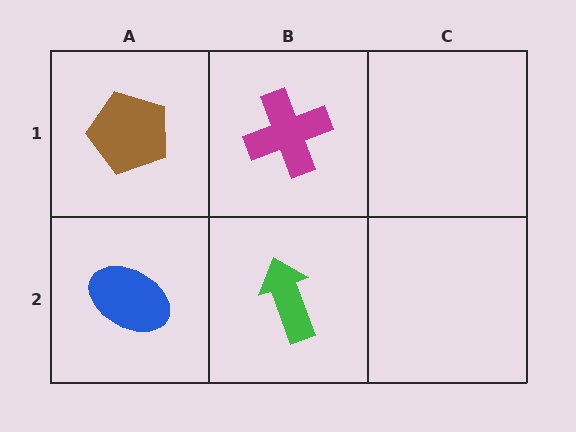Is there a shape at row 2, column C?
No, that cell is empty.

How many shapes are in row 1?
2 shapes.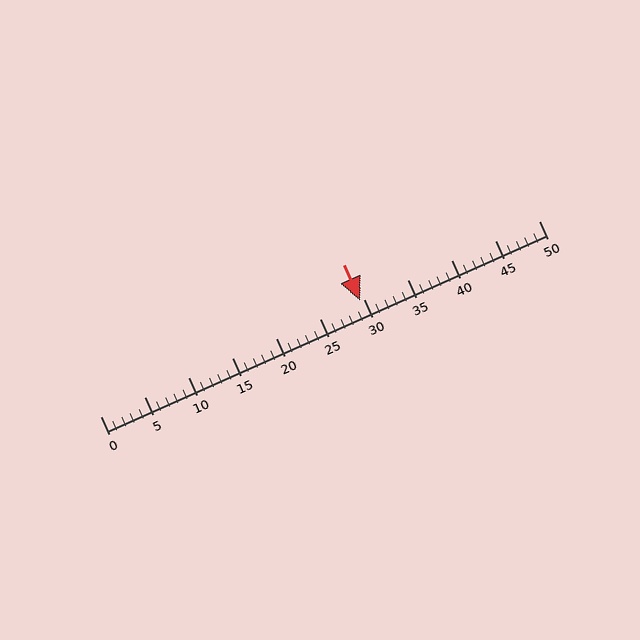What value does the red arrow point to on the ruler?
The red arrow points to approximately 30.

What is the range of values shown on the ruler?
The ruler shows values from 0 to 50.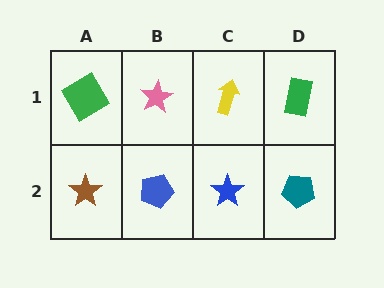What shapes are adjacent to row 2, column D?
A green rectangle (row 1, column D), a blue star (row 2, column C).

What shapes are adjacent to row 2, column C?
A yellow arrow (row 1, column C), a blue pentagon (row 2, column B), a teal pentagon (row 2, column D).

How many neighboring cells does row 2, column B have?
3.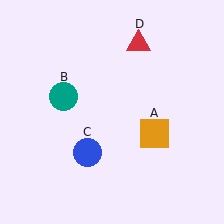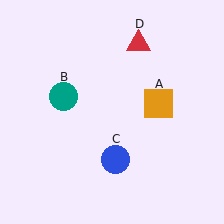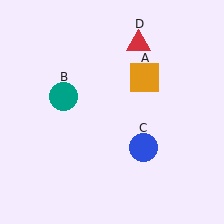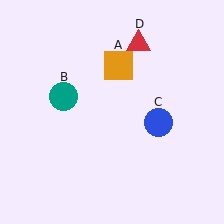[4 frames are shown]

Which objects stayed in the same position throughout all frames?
Teal circle (object B) and red triangle (object D) remained stationary.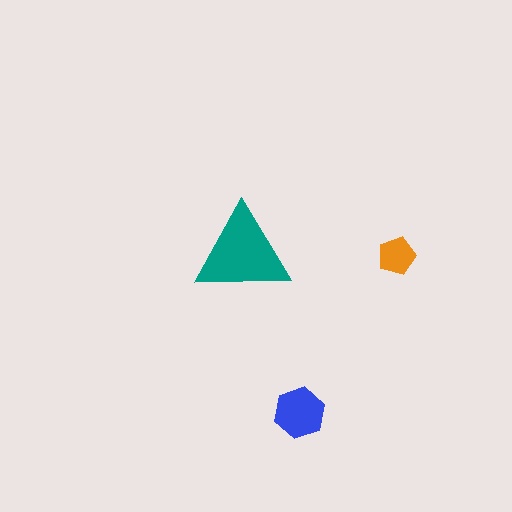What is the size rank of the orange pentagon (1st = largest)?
3rd.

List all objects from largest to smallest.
The teal triangle, the blue hexagon, the orange pentagon.